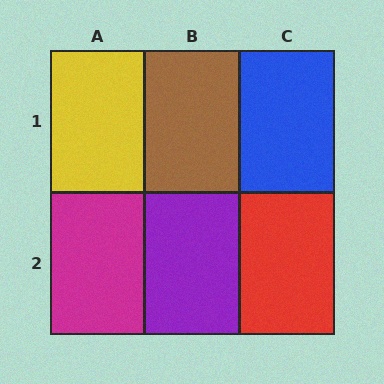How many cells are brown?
1 cell is brown.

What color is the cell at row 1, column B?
Brown.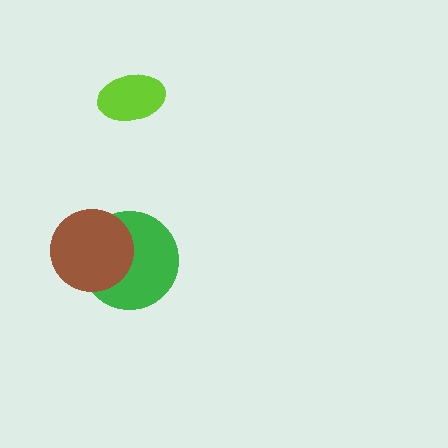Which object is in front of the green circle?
The brown circle is in front of the green circle.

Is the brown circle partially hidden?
No, no other shape covers it.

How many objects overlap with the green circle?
1 object overlaps with the green circle.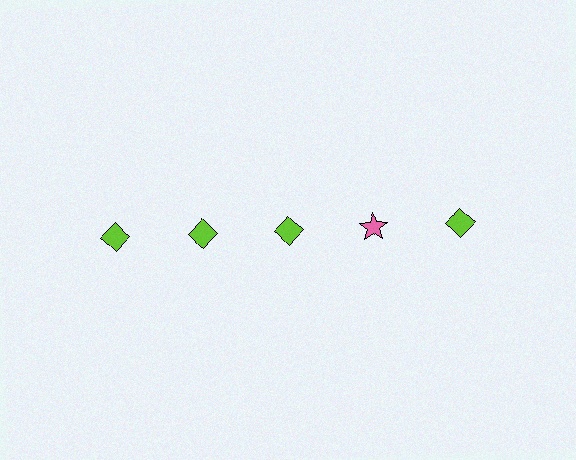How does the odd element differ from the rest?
It differs in both color (pink instead of lime) and shape (star instead of diamond).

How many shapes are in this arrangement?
There are 5 shapes arranged in a grid pattern.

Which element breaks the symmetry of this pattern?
The pink star in the top row, second from right column breaks the symmetry. All other shapes are lime diamonds.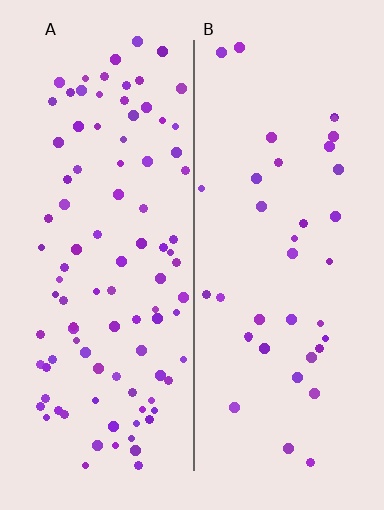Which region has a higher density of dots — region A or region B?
A (the left).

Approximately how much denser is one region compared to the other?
Approximately 2.6× — region A over region B.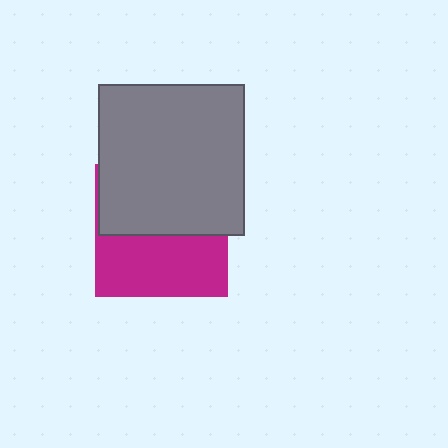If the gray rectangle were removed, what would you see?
You would see the complete magenta square.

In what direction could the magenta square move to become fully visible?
The magenta square could move down. That would shift it out from behind the gray rectangle entirely.